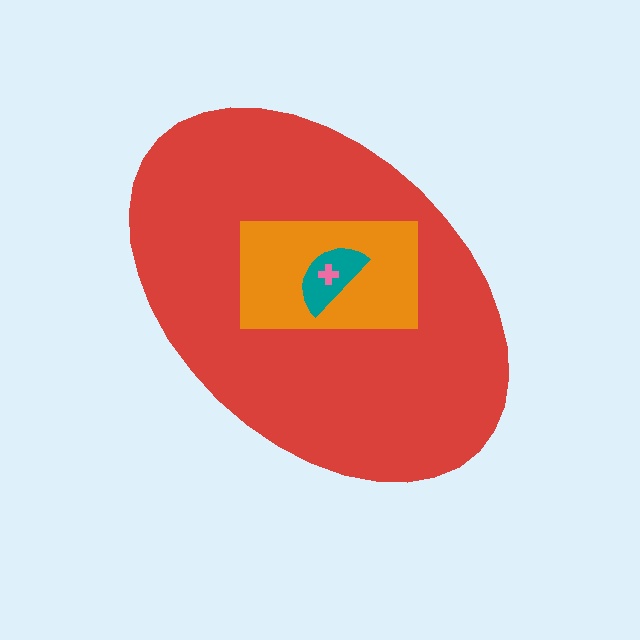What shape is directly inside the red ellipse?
The orange rectangle.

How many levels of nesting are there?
4.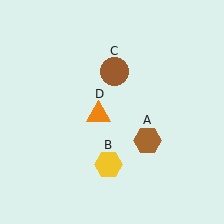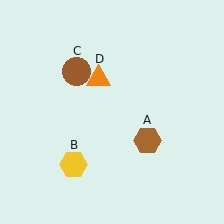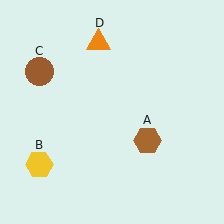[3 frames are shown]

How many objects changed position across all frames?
3 objects changed position: yellow hexagon (object B), brown circle (object C), orange triangle (object D).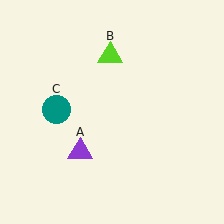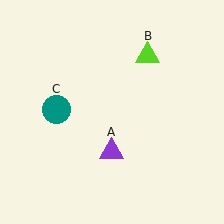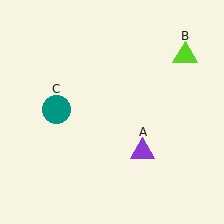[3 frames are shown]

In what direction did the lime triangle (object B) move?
The lime triangle (object B) moved right.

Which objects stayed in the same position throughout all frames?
Teal circle (object C) remained stationary.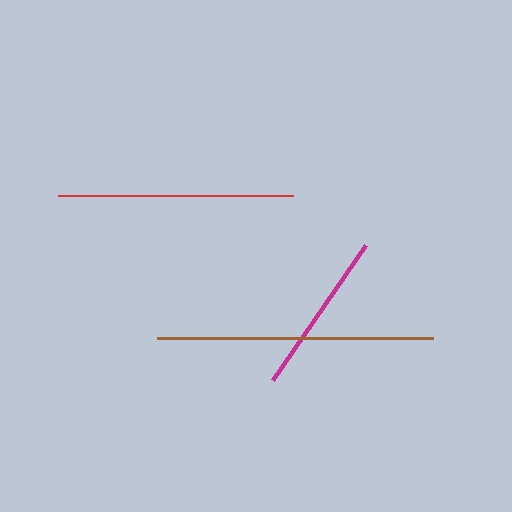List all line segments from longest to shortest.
From longest to shortest: brown, red, magenta.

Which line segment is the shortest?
The magenta line is the shortest at approximately 164 pixels.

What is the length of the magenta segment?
The magenta segment is approximately 164 pixels long.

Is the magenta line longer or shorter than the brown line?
The brown line is longer than the magenta line.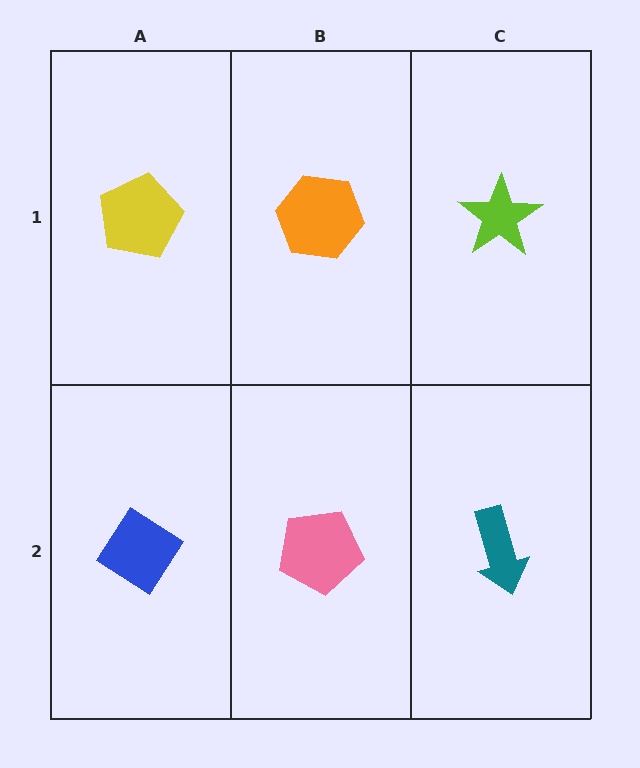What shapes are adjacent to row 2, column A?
A yellow pentagon (row 1, column A), a pink pentagon (row 2, column B).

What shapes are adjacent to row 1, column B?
A pink pentagon (row 2, column B), a yellow pentagon (row 1, column A), a lime star (row 1, column C).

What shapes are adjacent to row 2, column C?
A lime star (row 1, column C), a pink pentagon (row 2, column B).